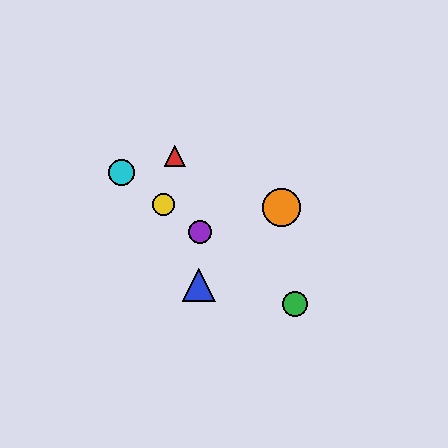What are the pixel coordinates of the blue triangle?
The blue triangle is at (199, 285).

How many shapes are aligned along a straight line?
4 shapes (the green circle, the yellow circle, the purple circle, the cyan circle) are aligned along a straight line.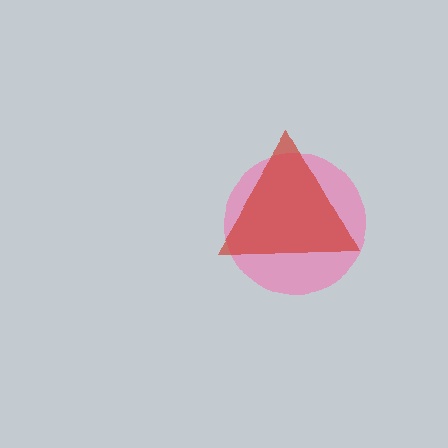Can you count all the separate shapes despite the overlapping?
Yes, there are 2 separate shapes.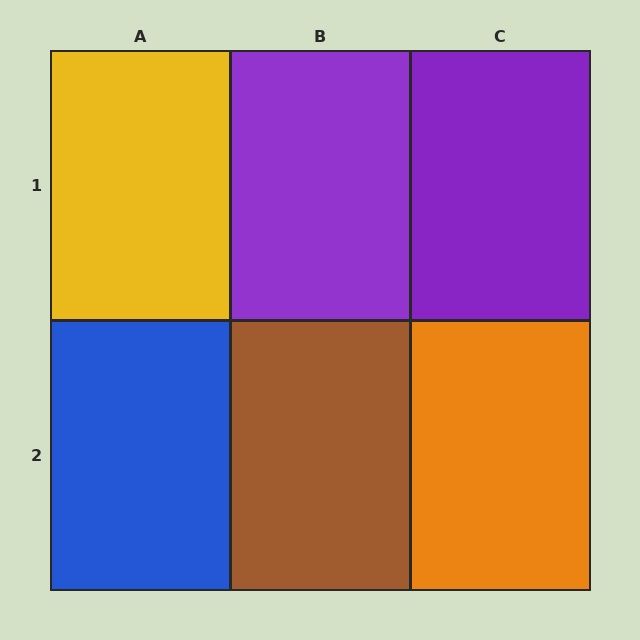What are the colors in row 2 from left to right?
Blue, brown, orange.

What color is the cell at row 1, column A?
Yellow.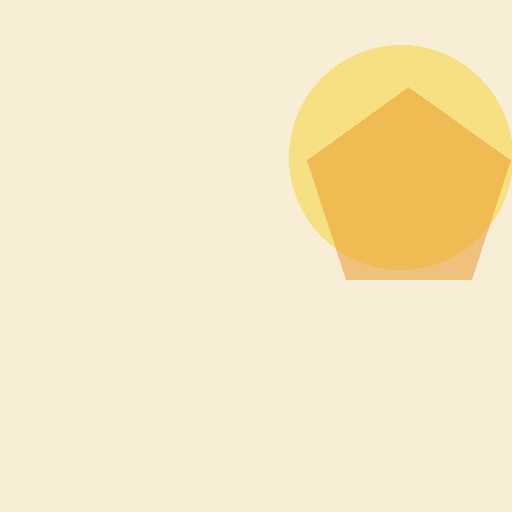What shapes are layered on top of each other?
The layered shapes are: a yellow circle, an orange pentagon.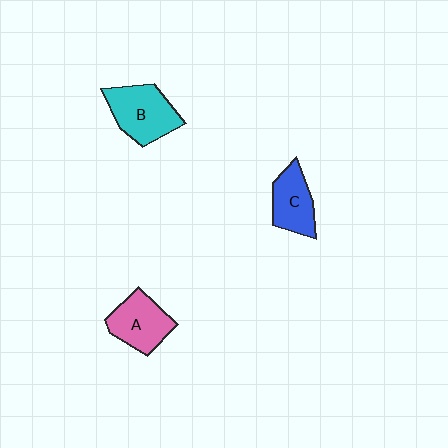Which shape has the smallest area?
Shape C (blue).